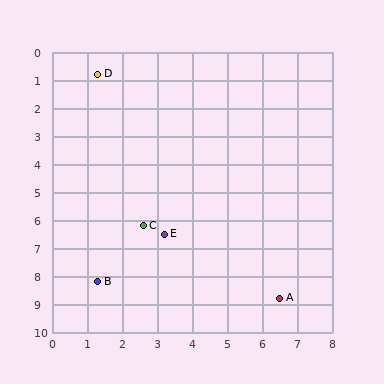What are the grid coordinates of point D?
Point D is at approximately (1.3, 0.8).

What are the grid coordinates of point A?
Point A is at approximately (6.5, 8.8).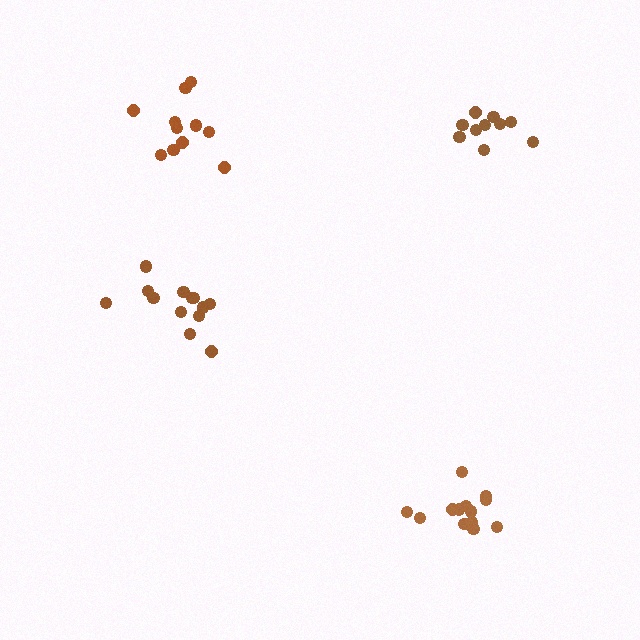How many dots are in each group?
Group 1: 13 dots, Group 2: 13 dots, Group 3: 11 dots, Group 4: 10 dots (47 total).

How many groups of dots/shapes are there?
There are 4 groups.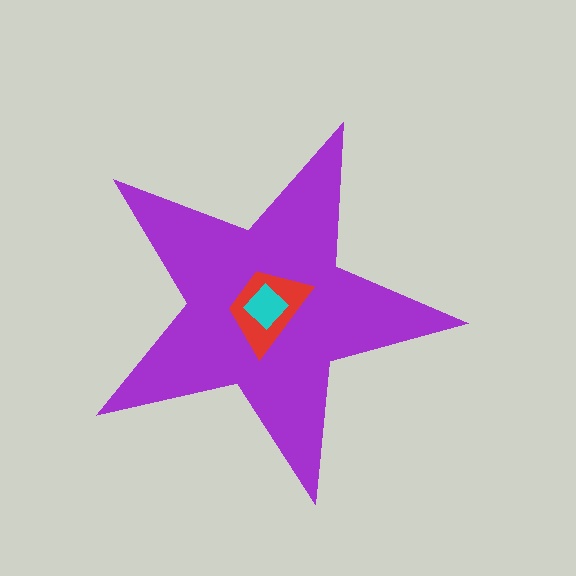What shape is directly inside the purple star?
The red trapezoid.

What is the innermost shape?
The cyan diamond.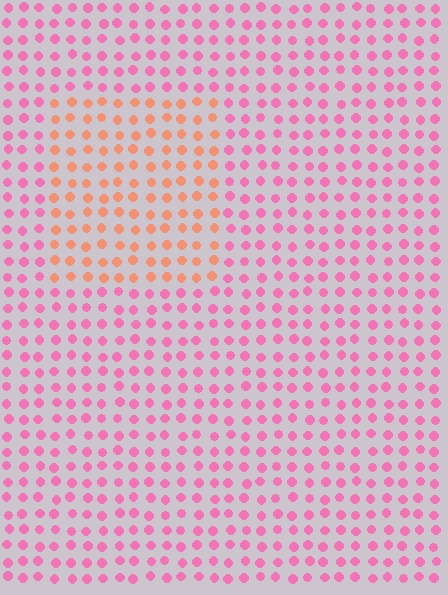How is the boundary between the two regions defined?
The boundary is defined purely by a slight shift in hue (about 46 degrees). Spacing, size, and orientation are identical on both sides.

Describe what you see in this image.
The image is filled with small pink elements in a uniform arrangement. A rectangle-shaped region is visible where the elements are tinted to a slightly different hue, forming a subtle color boundary.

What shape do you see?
I see a rectangle.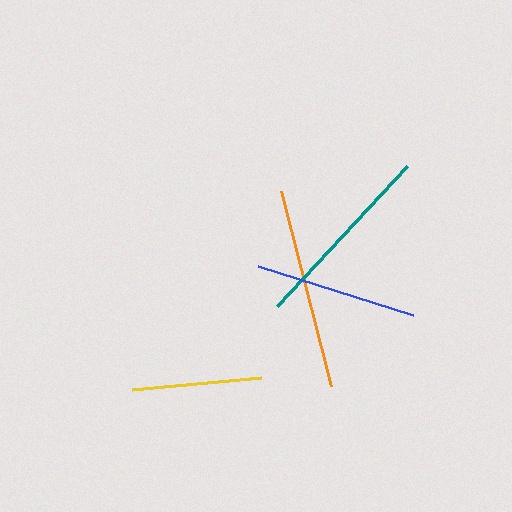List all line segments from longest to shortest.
From longest to shortest: orange, teal, blue, yellow.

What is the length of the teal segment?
The teal segment is approximately 192 pixels long.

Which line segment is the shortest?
The yellow line is the shortest at approximately 129 pixels.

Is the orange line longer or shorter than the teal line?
The orange line is longer than the teal line.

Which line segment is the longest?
The orange line is the longest at approximately 202 pixels.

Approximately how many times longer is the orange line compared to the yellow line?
The orange line is approximately 1.6 times the length of the yellow line.